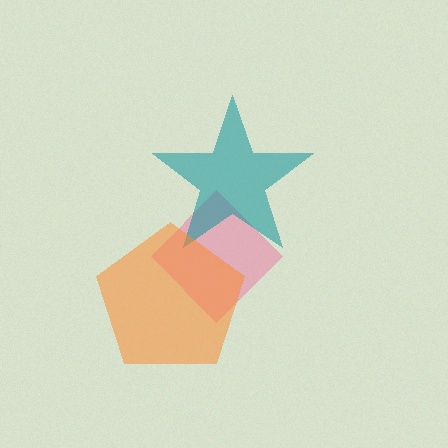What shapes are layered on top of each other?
The layered shapes are: a pink diamond, a teal star, an orange pentagon.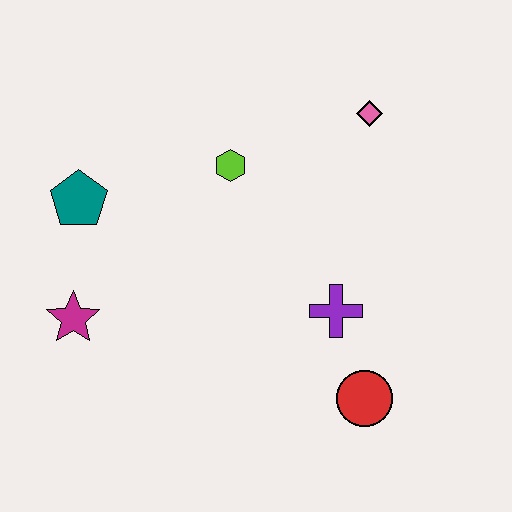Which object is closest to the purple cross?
The red circle is closest to the purple cross.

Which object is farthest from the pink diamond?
The magenta star is farthest from the pink diamond.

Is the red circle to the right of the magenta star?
Yes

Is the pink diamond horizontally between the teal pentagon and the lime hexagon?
No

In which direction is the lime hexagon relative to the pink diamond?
The lime hexagon is to the left of the pink diamond.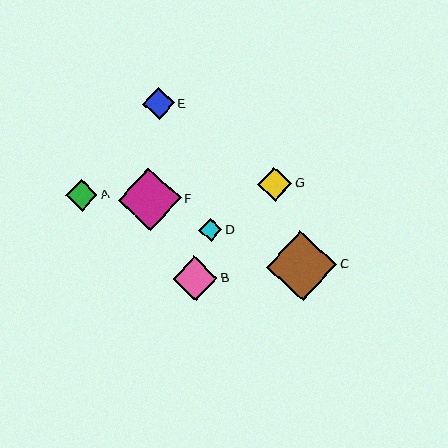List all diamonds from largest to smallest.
From largest to smallest: C, F, B, G, A, E, D.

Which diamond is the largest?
Diamond C is the largest with a size of approximately 70 pixels.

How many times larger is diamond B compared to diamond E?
Diamond B is approximately 1.4 times the size of diamond E.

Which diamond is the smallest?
Diamond D is the smallest with a size of approximately 23 pixels.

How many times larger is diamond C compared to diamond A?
Diamond C is approximately 2.2 times the size of diamond A.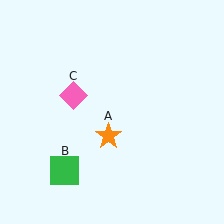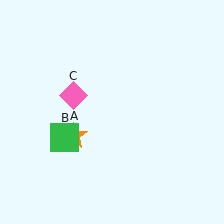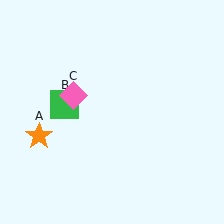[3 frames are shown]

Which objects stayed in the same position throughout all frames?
Pink diamond (object C) remained stationary.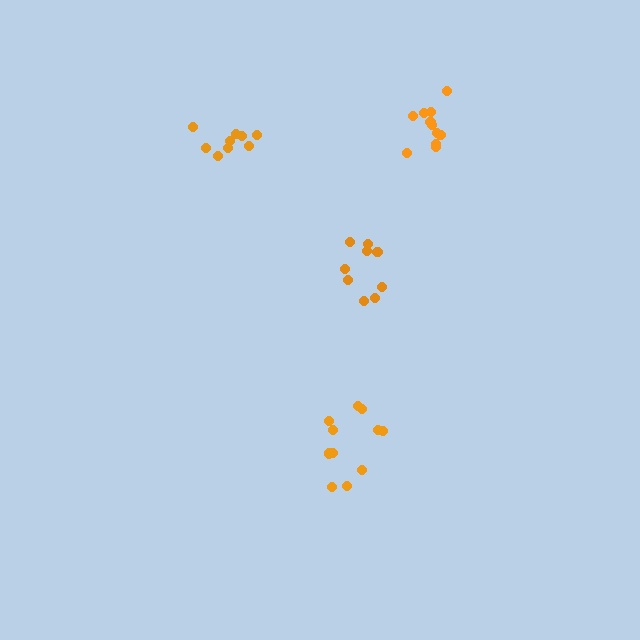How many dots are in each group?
Group 1: 11 dots, Group 2: 11 dots, Group 3: 9 dots, Group 4: 9 dots (40 total).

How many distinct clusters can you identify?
There are 4 distinct clusters.